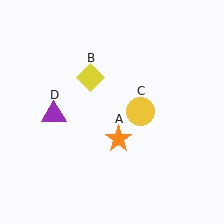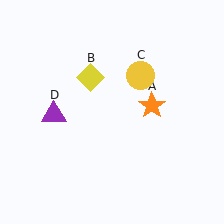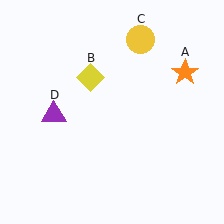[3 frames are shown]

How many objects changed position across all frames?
2 objects changed position: orange star (object A), yellow circle (object C).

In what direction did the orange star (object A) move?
The orange star (object A) moved up and to the right.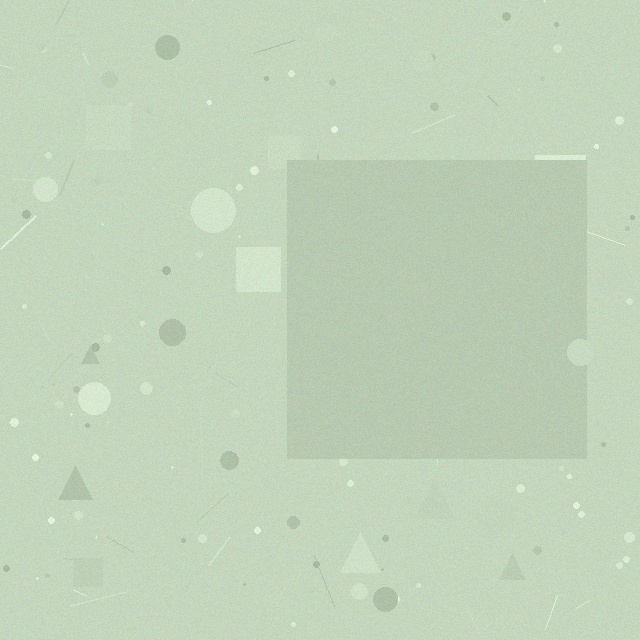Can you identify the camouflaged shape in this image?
The camouflaged shape is a square.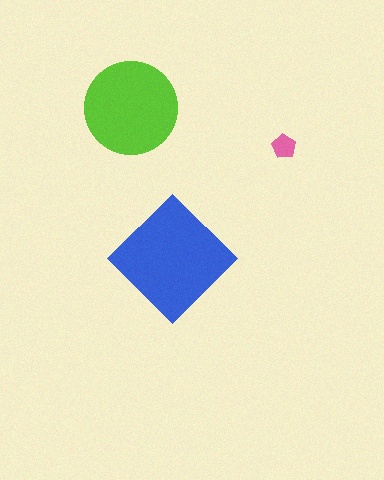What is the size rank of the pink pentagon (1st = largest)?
3rd.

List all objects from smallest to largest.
The pink pentagon, the lime circle, the blue diamond.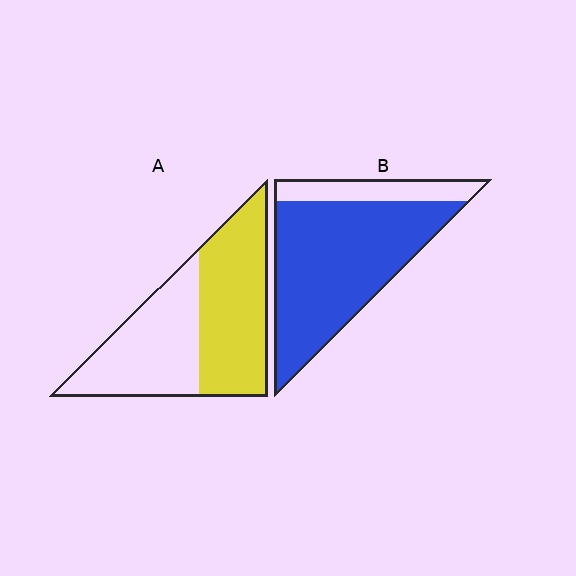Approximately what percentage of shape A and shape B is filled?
A is approximately 55% and B is approximately 80%.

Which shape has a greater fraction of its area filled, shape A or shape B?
Shape B.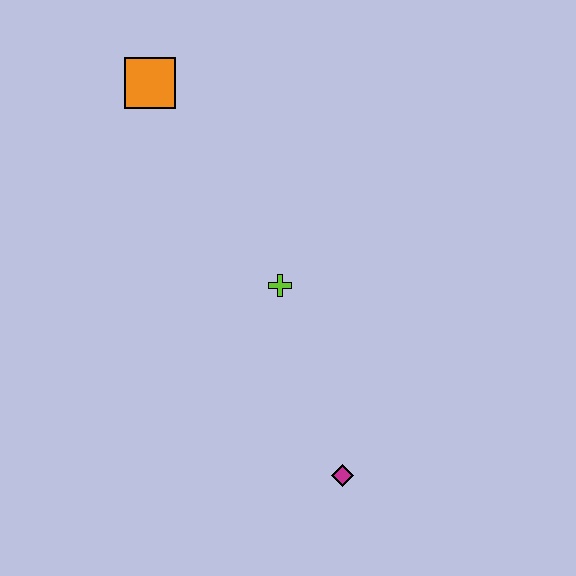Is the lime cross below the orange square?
Yes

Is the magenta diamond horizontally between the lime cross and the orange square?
No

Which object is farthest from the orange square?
The magenta diamond is farthest from the orange square.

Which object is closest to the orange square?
The lime cross is closest to the orange square.